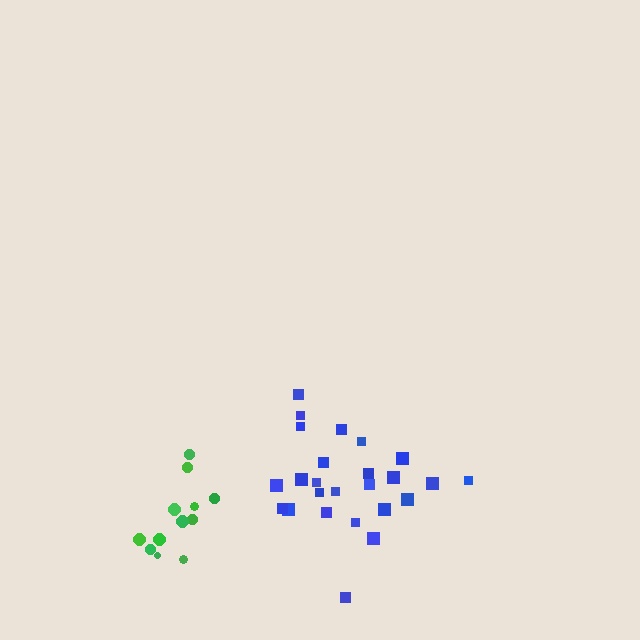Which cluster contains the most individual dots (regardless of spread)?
Blue (25).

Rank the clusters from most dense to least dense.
blue, green.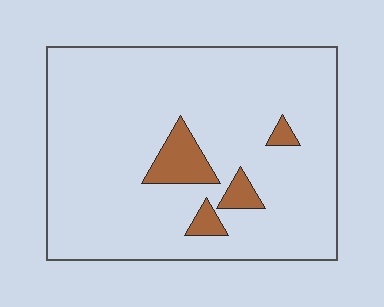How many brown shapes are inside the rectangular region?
4.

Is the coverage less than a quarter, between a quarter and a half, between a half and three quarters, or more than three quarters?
Less than a quarter.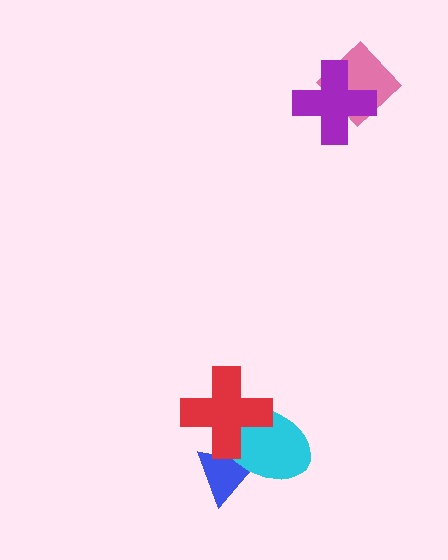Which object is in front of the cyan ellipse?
The red cross is in front of the cyan ellipse.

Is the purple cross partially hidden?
No, no other shape covers it.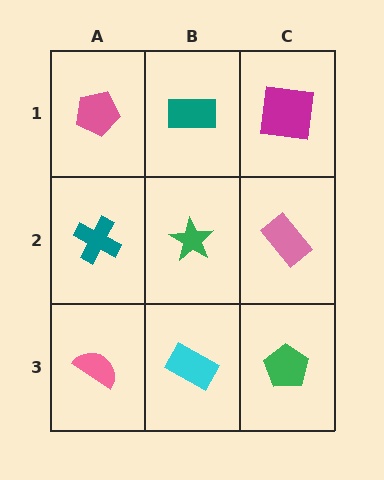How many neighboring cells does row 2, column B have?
4.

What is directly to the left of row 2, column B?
A teal cross.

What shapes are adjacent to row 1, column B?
A green star (row 2, column B), a pink pentagon (row 1, column A), a magenta square (row 1, column C).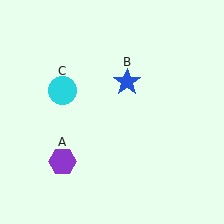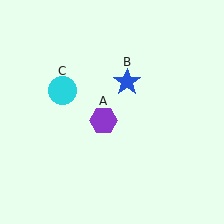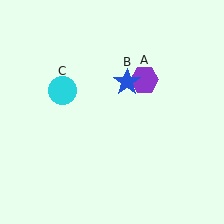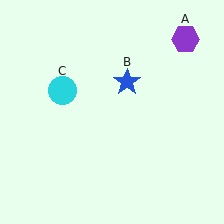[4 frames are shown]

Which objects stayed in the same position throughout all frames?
Blue star (object B) and cyan circle (object C) remained stationary.